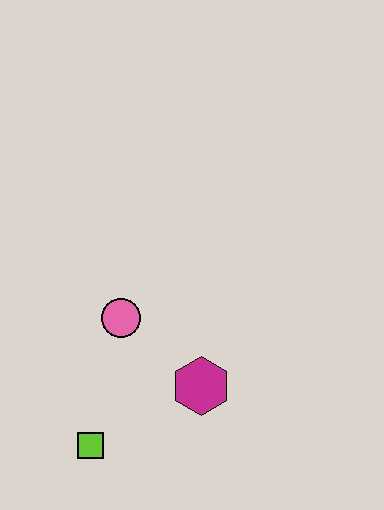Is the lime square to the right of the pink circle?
No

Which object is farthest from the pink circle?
The lime square is farthest from the pink circle.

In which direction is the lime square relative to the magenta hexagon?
The lime square is to the left of the magenta hexagon.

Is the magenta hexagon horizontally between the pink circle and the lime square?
No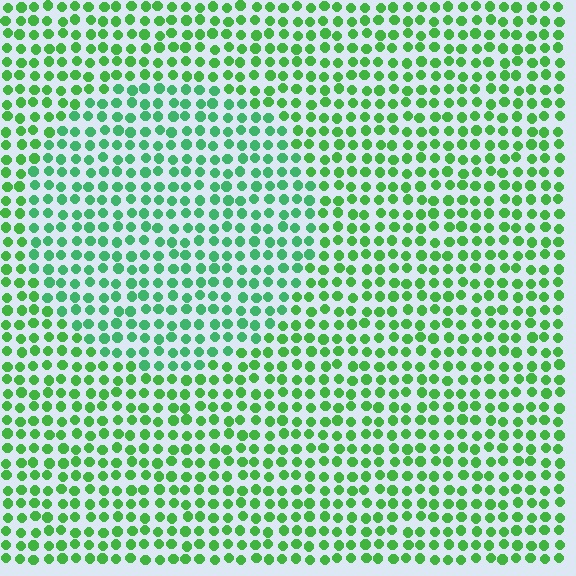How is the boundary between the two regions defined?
The boundary is defined purely by a slight shift in hue (about 23 degrees). Spacing, size, and orientation are identical on both sides.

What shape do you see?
I see a circle.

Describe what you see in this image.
The image is filled with small green elements in a uniform arrangement. A circle-shaped region is visible where the elements are tinted to a slightly different hue, forming a subtle color boundary.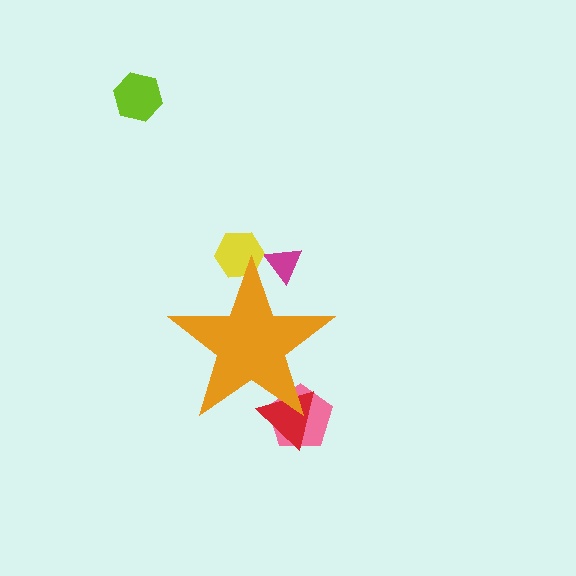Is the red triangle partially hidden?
Yes, the red triangle is partially hidden behind the orange star.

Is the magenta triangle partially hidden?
Yes, the magenta triangle is partially hidden behind the orange star.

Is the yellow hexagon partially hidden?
Yes, the yellow hexagon is partially hidden behind the orange star.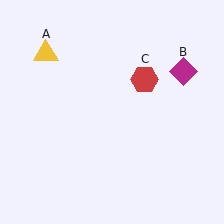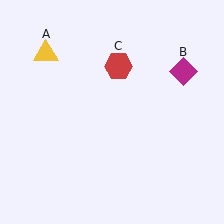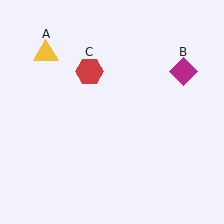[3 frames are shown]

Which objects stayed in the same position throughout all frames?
Yellow triangle (object A) and magenta diamond (object B) remained stationary.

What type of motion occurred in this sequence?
The red hexagon (object C) rotated counterclockwise around the center of the scene.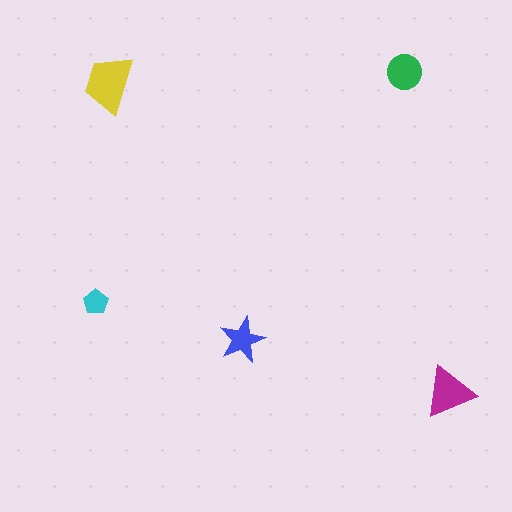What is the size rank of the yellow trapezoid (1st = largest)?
1st.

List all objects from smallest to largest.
The cyan pentagon, the blue star, the green circle, the magenta triangle, the yellow trapezoid.